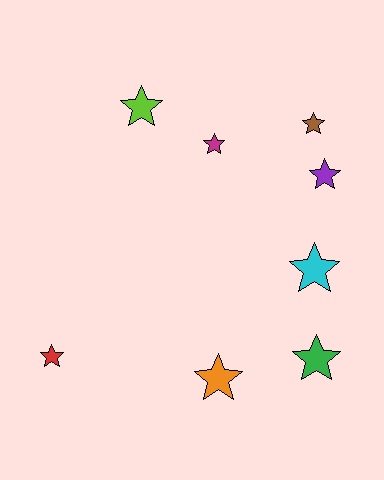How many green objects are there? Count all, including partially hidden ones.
There is 1 green object.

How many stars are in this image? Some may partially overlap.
There are 8 stars.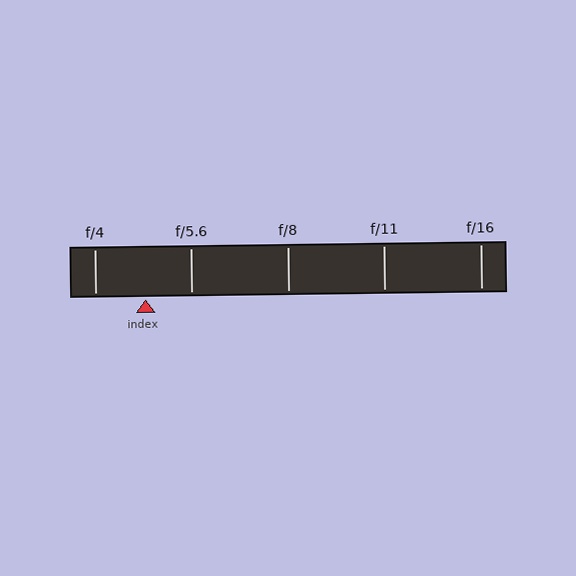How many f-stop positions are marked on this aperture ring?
There are 5 f-stop positions marked.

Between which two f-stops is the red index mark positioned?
The index mark is between f/4 and f/5.6.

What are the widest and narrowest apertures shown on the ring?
The widest aperture shown is f/4 and the narrowest is f/16.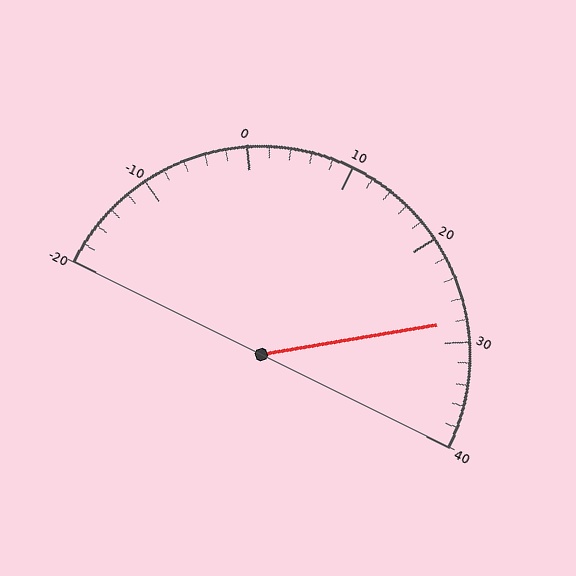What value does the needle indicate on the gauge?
The needle indicates approximately 28.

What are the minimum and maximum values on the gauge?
The gauge ranges from -20 to 40.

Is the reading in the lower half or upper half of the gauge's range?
The reading is in the upper half of the range (-20 to 40).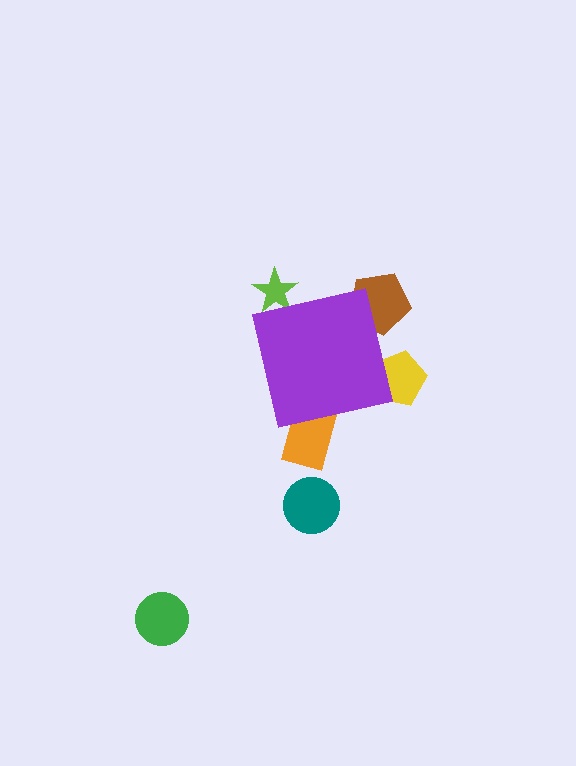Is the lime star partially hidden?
Yes, the lime star is partially hidden behind the purple square.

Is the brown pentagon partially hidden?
Yes, the brown pentagon is partially hidden behind the purple square.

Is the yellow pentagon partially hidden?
Yes, the yellow pentagon is partially hidden behind the purple square.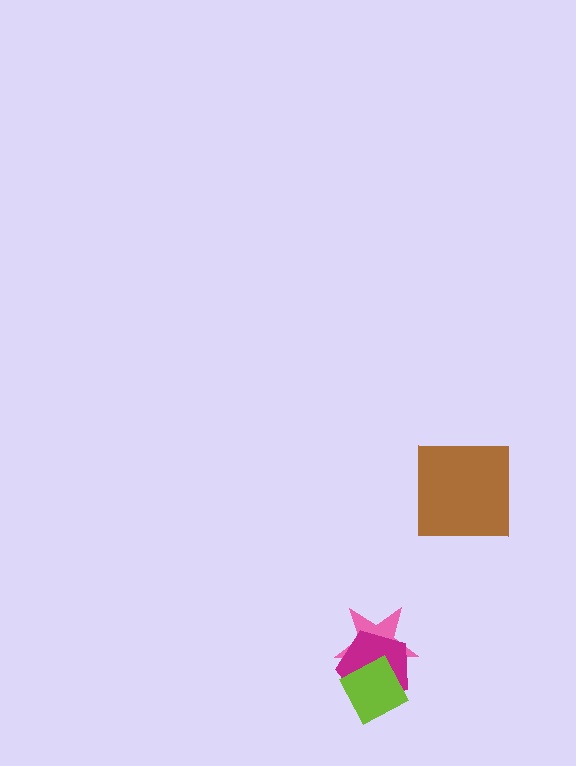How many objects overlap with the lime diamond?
2 objects overlap with the lime diamond.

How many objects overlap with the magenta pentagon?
2 objects overlap with the magenta pentagon.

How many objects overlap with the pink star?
2 objects overlap with the pink star.